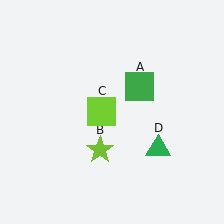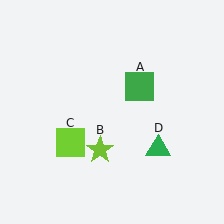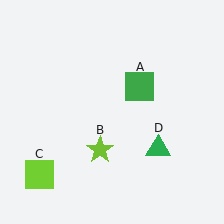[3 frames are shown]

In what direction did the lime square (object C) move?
The lime square (object C) moved down and to the left.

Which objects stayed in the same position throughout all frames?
Green square (object A) and lime star (object B) and green triangle (object D) remained stationary.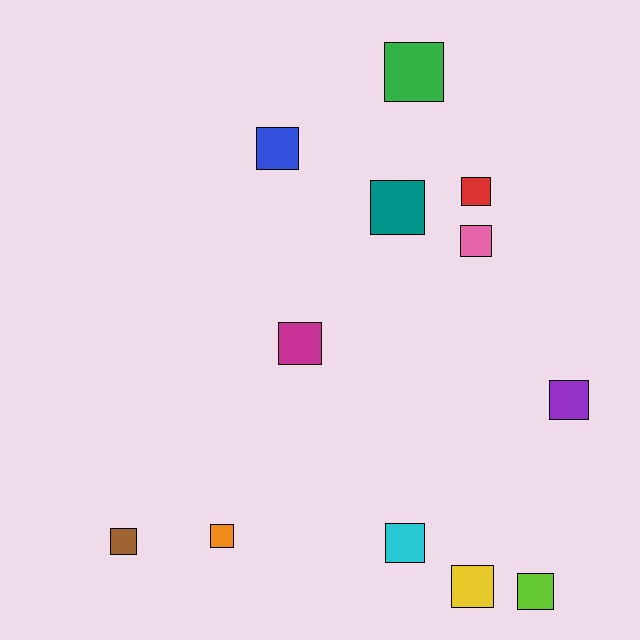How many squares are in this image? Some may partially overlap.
There are 12 squares.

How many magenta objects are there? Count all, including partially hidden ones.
There is 1 magenta object.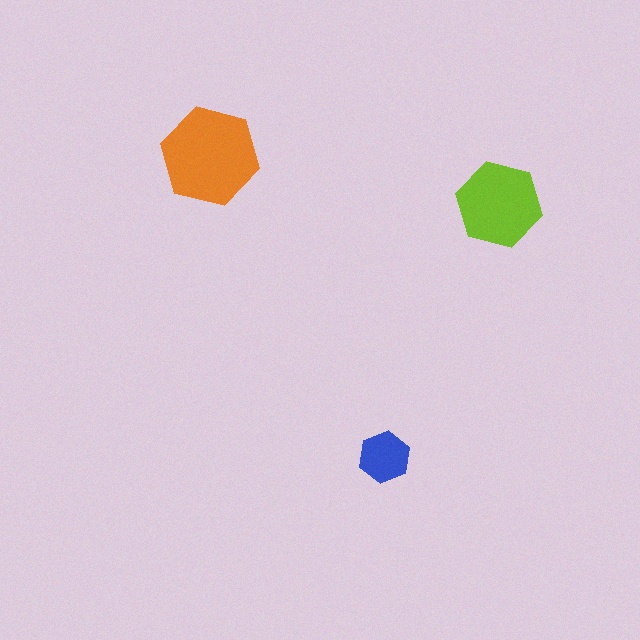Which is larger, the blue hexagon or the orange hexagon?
The orange one.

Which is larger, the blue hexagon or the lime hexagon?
The lime one.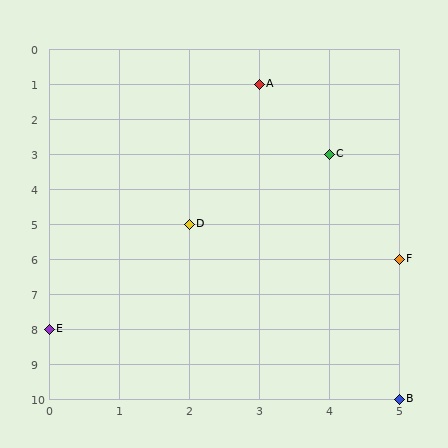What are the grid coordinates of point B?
Point B is at grid coordinates (5, 10).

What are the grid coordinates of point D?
Point D is at grid coordinates (2, 5).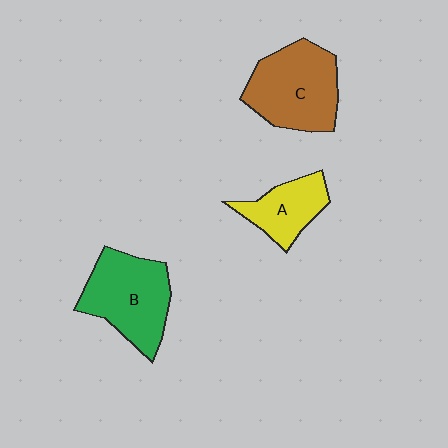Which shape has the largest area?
Shape C (brown).